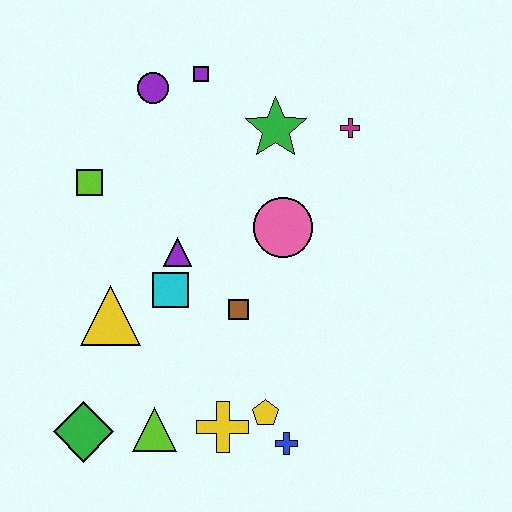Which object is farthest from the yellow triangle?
The magenta cross is farthest from the yellow triangle.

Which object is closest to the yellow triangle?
The cyan square is closest to the yellow triangle.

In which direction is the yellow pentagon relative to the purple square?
The yellow pentagon is below the purple square.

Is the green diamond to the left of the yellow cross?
Yes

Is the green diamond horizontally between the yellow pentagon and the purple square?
No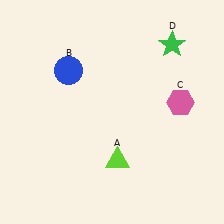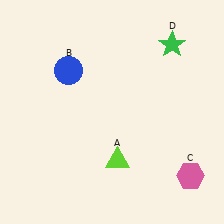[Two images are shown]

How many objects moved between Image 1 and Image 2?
1 object moved between the two images.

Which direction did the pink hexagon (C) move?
The pink hexagon (C) moved down.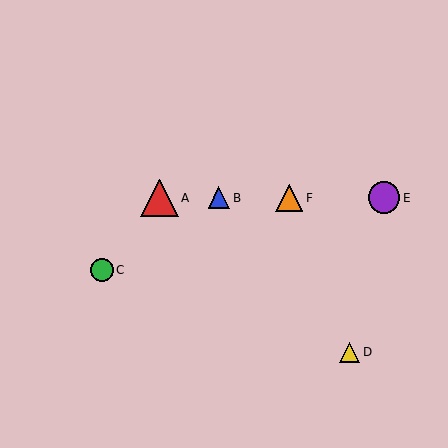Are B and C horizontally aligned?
No, B is at y≈198 and C is at y≈270.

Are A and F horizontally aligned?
Yes, both are at y≈198.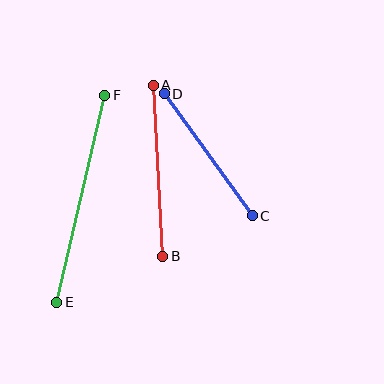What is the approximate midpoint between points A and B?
The midpoint is at approximately (158, 171) pixels.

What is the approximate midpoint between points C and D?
The midpoint is at approximately (208, 155) pixels.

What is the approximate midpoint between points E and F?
The midpoint is at approximately (81, 199) pixels.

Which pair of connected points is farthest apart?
Points E and F are farthest apart.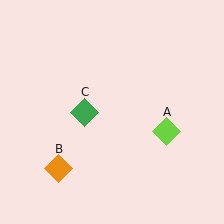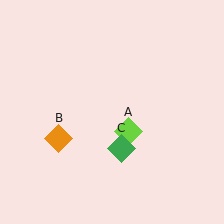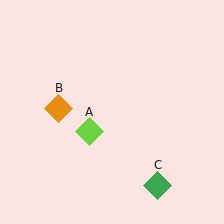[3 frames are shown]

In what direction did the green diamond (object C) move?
The green diamond (object C) moved down and to the right.